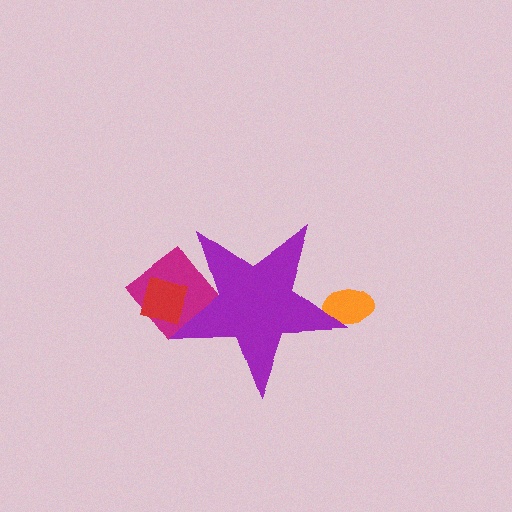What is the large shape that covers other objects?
A purple star.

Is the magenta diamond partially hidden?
Yes, the magenta diamond is partially hidden behind the purple star.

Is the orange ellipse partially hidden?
Yes, the orange ellipse is partially hidden behind the purple star.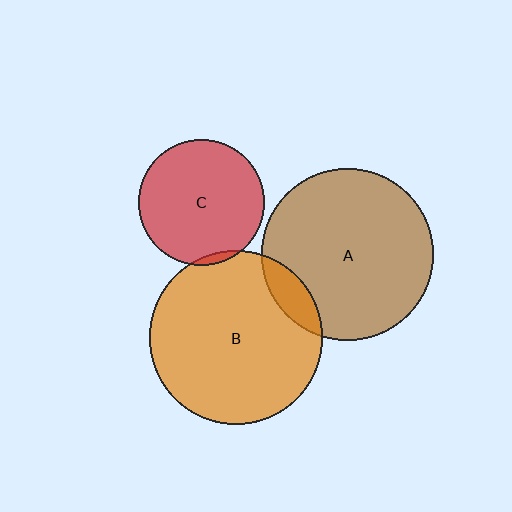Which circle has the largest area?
Circle B (orange).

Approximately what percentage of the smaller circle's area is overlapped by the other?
Approximately 5%.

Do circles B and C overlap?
Yes.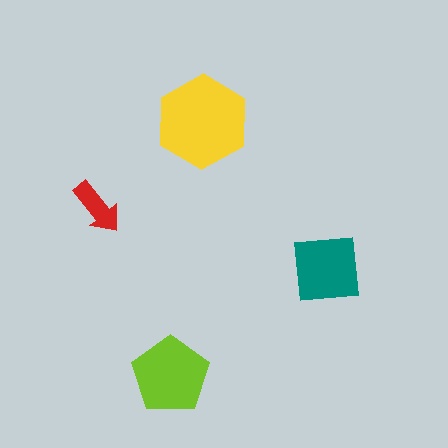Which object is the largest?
The yellow hexagon.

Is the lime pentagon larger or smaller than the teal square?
Larger.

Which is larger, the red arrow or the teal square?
The teal square.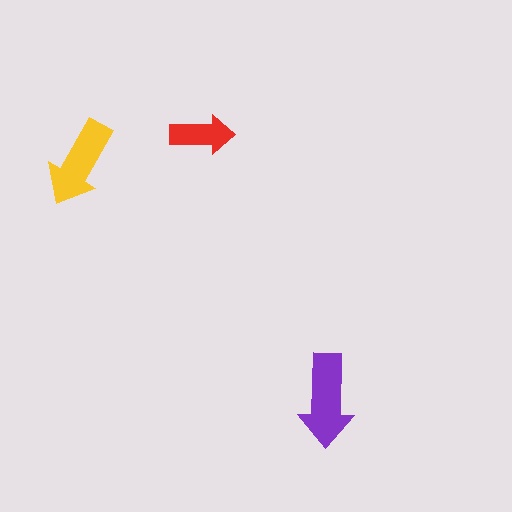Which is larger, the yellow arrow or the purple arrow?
The purple one.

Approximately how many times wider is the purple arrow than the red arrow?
About 1.5 times wider.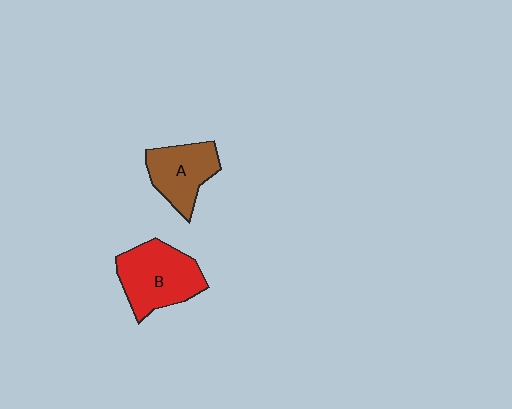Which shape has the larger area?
Shape B (red).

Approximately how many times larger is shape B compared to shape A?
Approximately 1.3 times.